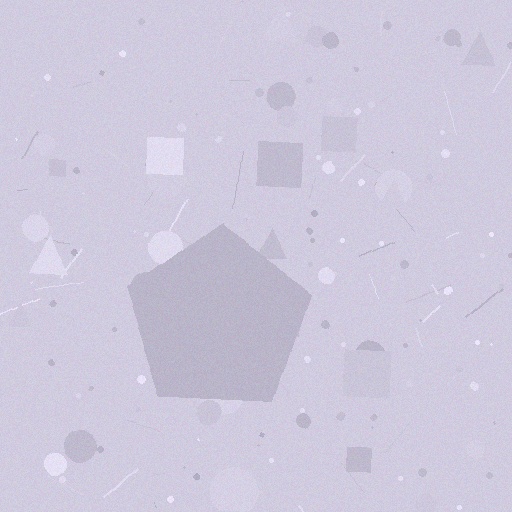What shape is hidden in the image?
A pentagon is hidden in the image.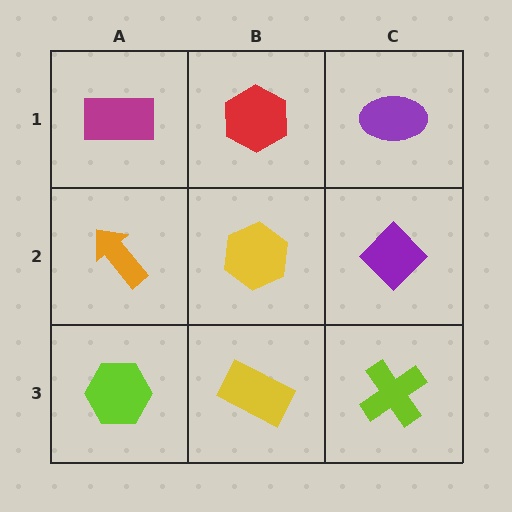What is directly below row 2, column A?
A lime hexagon.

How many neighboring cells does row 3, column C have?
2.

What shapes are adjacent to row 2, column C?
A purple ellipse (row 1, column C), a lime cross (row 3, column C), a yellow hexagon (row 2, column B).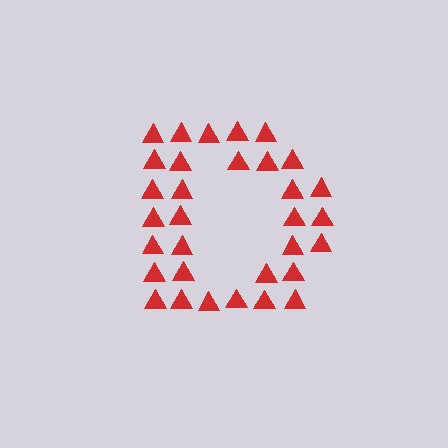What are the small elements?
The small elements are triangles.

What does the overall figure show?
The overall figure shows the letter D.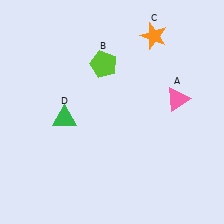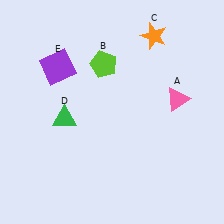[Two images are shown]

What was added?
A purple square (E) was added in Image 2.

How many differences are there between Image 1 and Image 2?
There is 1 difference between the two images.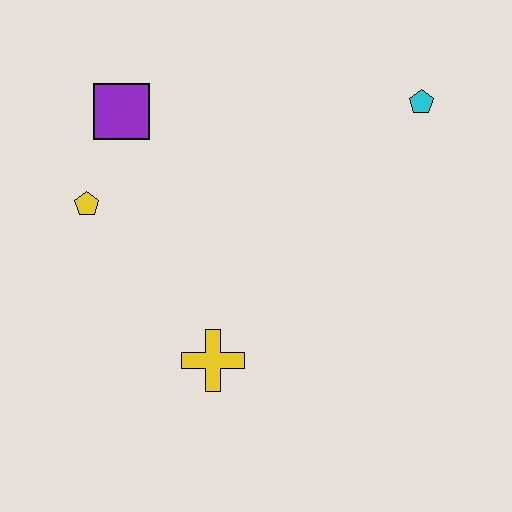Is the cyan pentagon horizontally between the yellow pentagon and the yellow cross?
No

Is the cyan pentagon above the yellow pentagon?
Yes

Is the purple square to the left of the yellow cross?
Yes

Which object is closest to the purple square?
The yellow pentagon is closest to the purple square.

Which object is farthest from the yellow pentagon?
The cyan pentagon is farthest from the yellow pentagon.